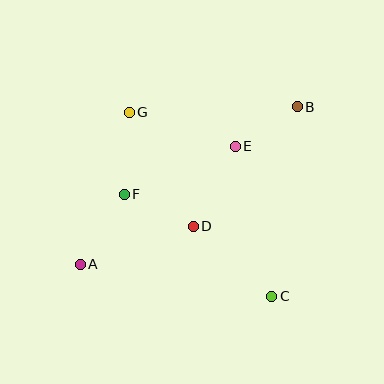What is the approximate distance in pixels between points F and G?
The distance between F and G is approximately 82 pixels.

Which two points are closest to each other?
Points B and E are closest to each other.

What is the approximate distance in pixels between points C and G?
The distance between C and G is approximately 233 pixels.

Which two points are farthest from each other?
Points A and B are farthest from each other.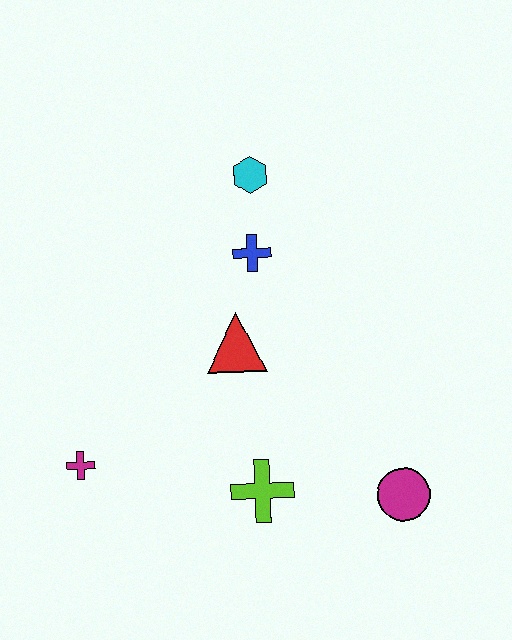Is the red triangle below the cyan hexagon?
Yes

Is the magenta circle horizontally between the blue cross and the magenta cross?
No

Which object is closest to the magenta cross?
The lime cross is closest to the magenta cross.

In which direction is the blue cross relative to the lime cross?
The blue cross is above the lime cross.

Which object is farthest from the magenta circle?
The cyan hexagon is farthest from the magenta circle.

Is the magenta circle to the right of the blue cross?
Yes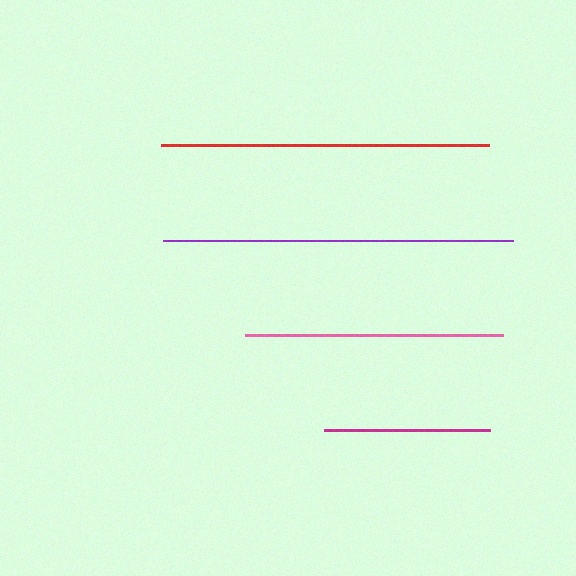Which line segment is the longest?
The purple line is the longest at approximately 350 pixels.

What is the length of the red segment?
The red segment is approximately 328 pixels long.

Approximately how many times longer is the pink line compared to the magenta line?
The pink line is approximately 1.6 times the length of the magenta line.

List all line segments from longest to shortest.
From longest to shortest: purple, red, pink, magenta.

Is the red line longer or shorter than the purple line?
The purple line is longer than the red line.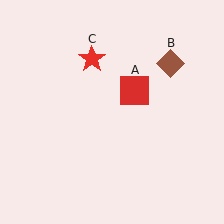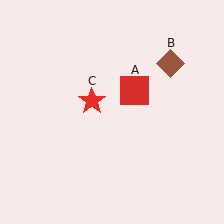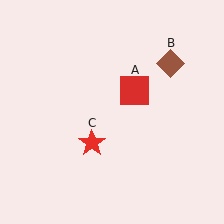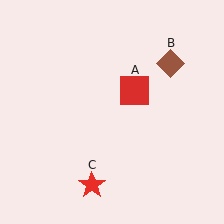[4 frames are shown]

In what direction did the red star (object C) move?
The red star (object C) moved down.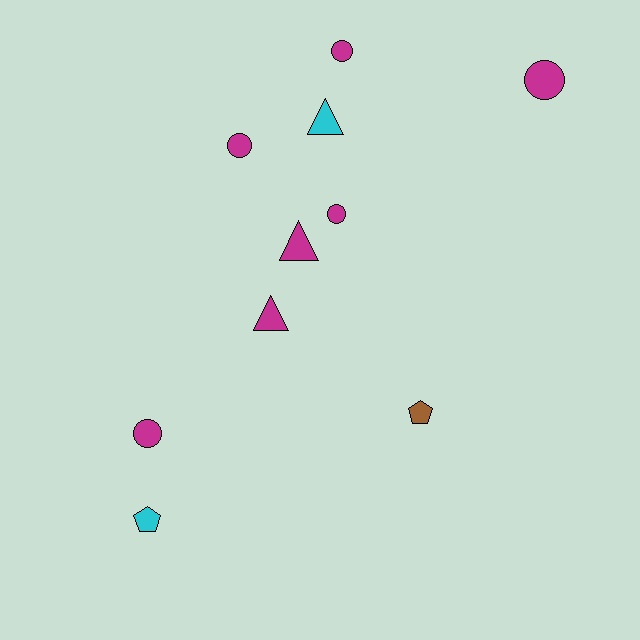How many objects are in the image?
There are 10 objects.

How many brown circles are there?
There are no brown circles.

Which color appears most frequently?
Magenta, with 7 objects.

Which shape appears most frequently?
Circle, with 5 objects.